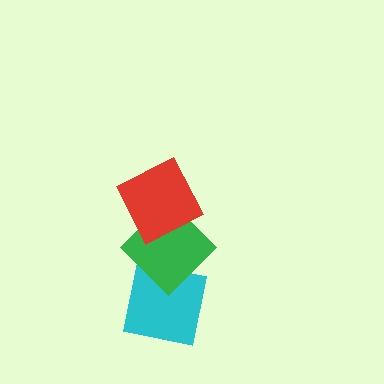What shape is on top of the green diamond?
The red diamond is on top of the green diamond.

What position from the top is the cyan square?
The cyan square is 3rd from the top.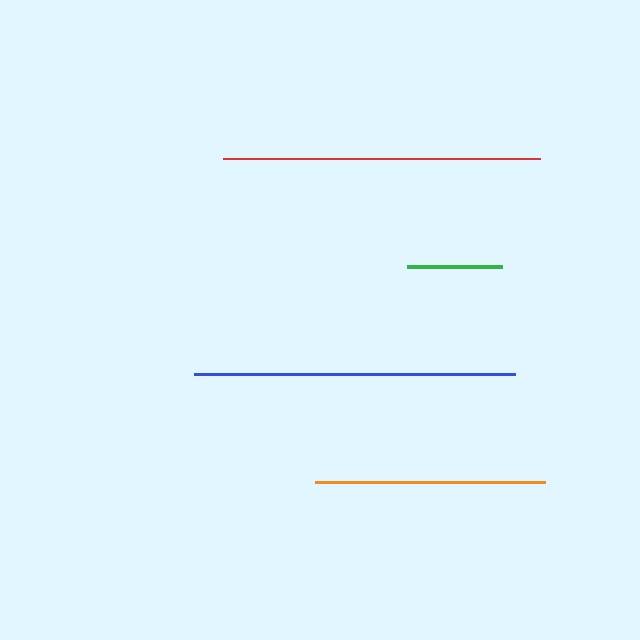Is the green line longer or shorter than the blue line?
The blue line is longer than the green line.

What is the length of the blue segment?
The blue segment is approximately 320 pixels long.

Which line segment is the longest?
The blue line is the longest at approximately 320 pixels.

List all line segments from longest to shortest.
From longest to shortest: blue, red, orange, green.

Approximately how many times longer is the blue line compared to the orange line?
The blue line is approximately 1.4 times the length of the orange line.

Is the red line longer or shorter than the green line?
The red line is longer than the green line.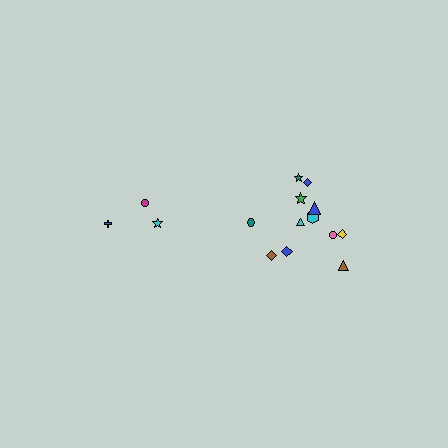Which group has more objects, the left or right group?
The right group.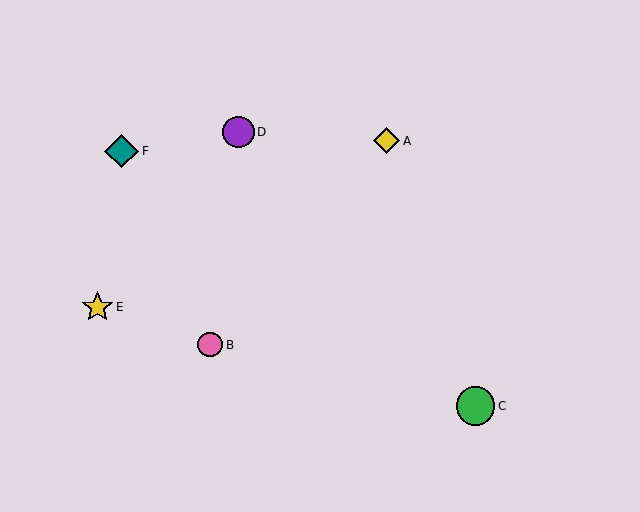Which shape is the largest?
The green circle (labeled C) is the largest.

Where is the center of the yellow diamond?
The center of the yellow diamond is at (386, 141).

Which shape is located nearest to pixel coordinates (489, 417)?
The green circle (labeled C) at (476, 406) is nearest to that location.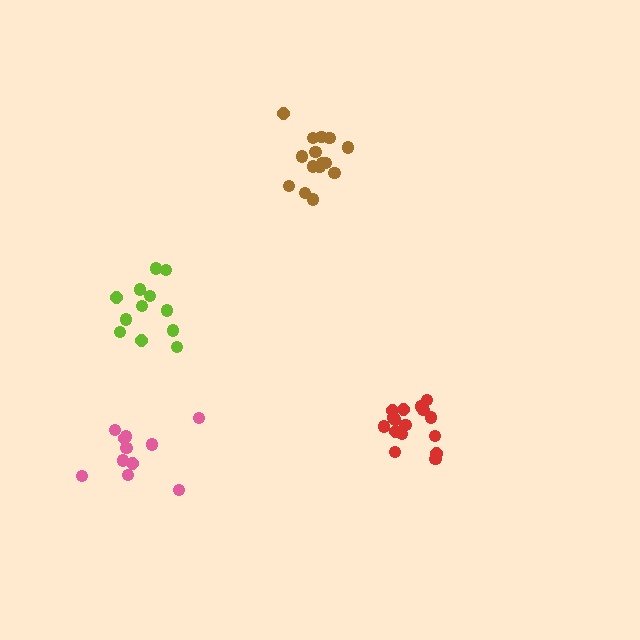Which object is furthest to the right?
The red cluster is rightmost.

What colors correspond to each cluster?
The clusters are colored: pink, red, lime, brown.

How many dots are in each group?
Group 1: 11 dots, Group 2: 16 dots, Group 3: 12 dots, Group 4: 15 dots (54 total).